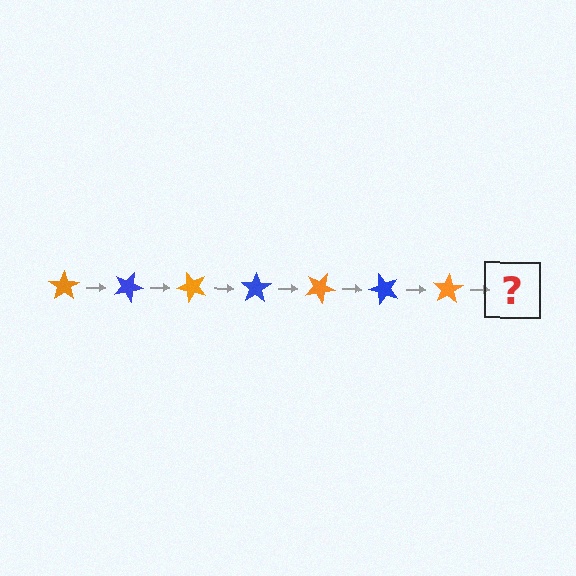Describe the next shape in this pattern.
It should be a blue star, rotated 175 degrees from the start.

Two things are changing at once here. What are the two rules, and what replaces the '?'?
The two rules are that it rotates 25 degrees each step and the color cycles through orange and blue. The '?' should be a blue star, rotated 175 degrees from the start.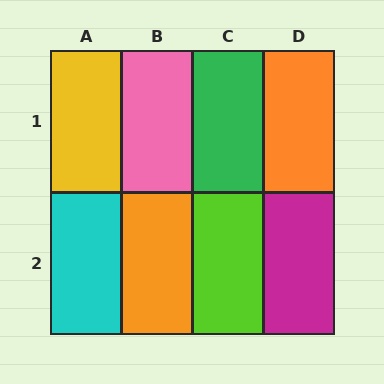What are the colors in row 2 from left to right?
Cyan, orange, lime, magenta.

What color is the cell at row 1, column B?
Pink.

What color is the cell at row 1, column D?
Orange.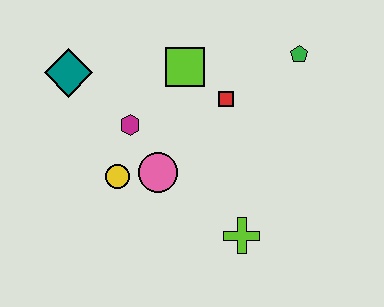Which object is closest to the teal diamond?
The magenta hexagon is closest to the teal diamond.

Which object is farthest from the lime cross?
The teal diamond is farthest from the lime cross.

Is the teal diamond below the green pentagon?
Yes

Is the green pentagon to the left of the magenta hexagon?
No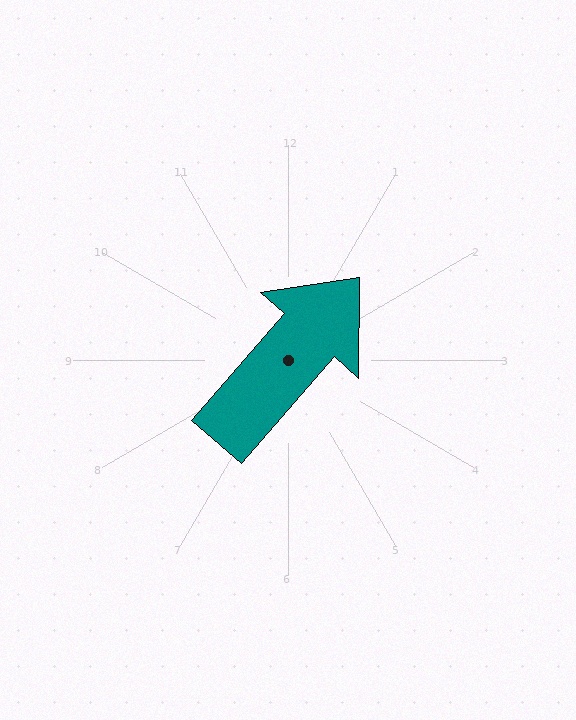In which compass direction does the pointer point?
Northeast.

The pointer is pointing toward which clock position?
Roughly 1 o'clock.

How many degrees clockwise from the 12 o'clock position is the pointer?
Approximately 41 degrees.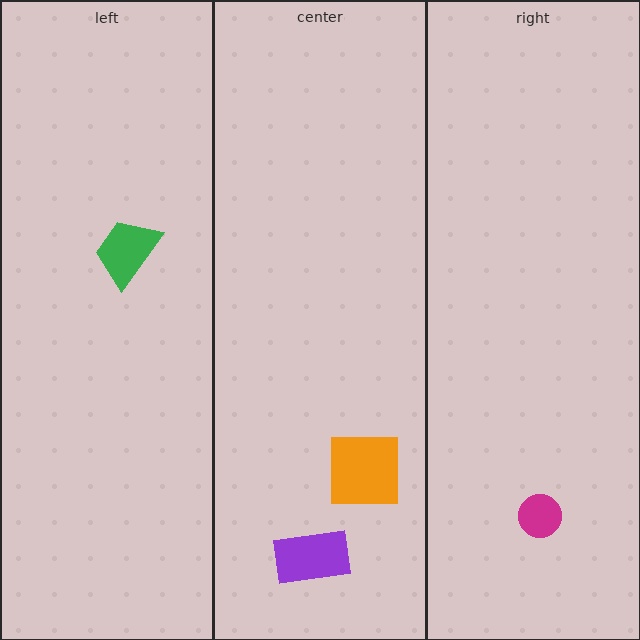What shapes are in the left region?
The green trapezoid.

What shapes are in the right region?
The magenta circle.